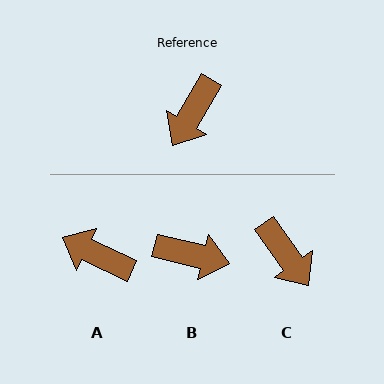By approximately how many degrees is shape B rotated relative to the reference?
Approximately 107 degrees counter-clockwise.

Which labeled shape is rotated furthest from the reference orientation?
B, about 107 degrees away.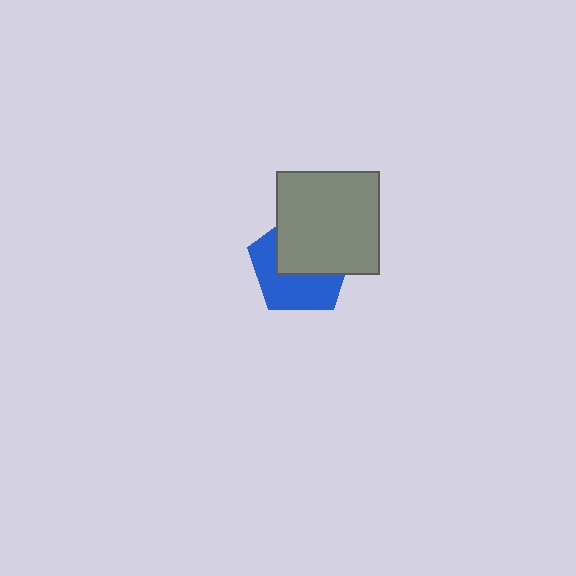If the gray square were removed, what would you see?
You would see the complete blue pentagon.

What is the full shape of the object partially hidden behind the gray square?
The partially hidden object is a blue pentagon.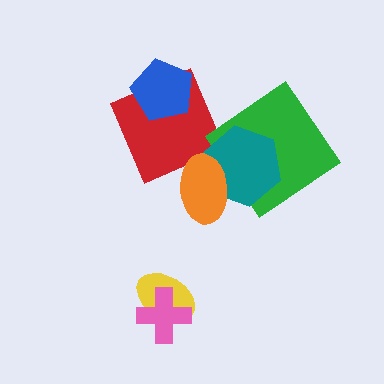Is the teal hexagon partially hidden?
Yes, it is partially covered by another shape.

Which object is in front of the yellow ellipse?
The pink cross is in front of the yellow ellipse.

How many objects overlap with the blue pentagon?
1 object overlaps with the blue pentagon.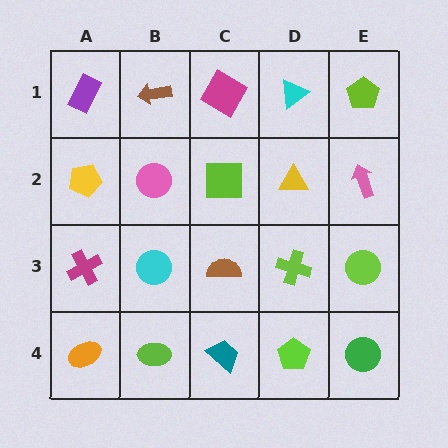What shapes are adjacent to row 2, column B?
A brown arrow (row 1, column B), a cyan circle (row 3, column B), a yellow pentagon (row 2, column A), a lime square (row 2, column C).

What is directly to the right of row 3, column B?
A brown semicircle.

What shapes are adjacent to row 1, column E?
A pink arrow (row 2, column E), a cyan triangle (row 1, column D).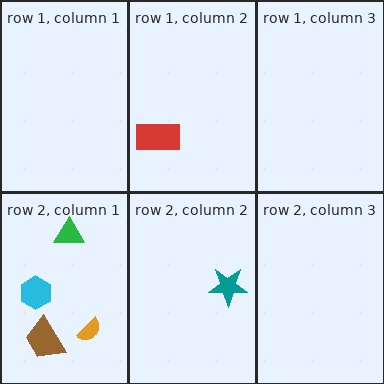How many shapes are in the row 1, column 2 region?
1.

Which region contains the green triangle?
The row 2, column 1 region.